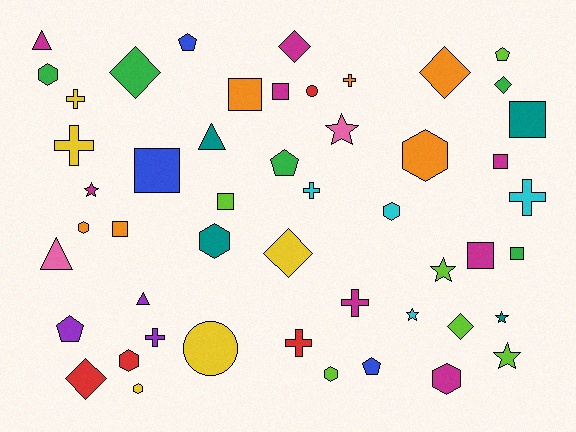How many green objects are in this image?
There are 5 green objects.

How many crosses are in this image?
There are 8 crosses.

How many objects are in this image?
There are 50 objects.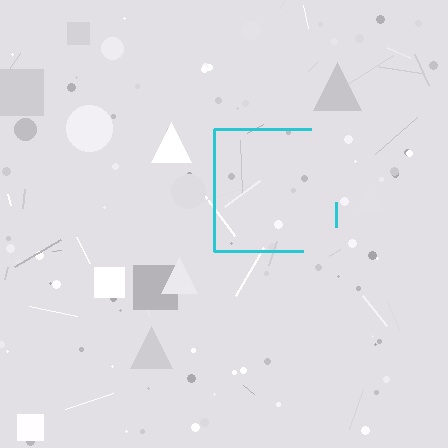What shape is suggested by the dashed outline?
The dashed outline suggests a square.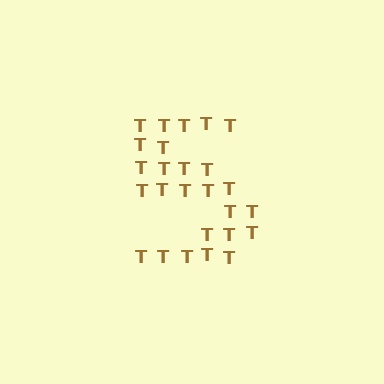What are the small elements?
The small elements are letter T's.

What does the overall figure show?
The overall figure shows the digit 5.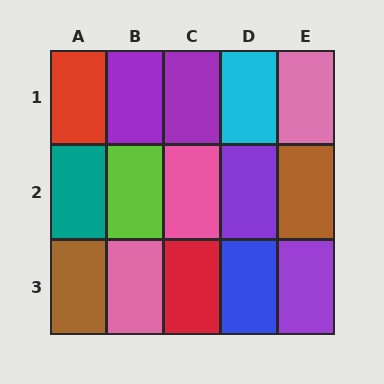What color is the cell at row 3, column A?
Brown.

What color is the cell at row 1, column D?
Cyan.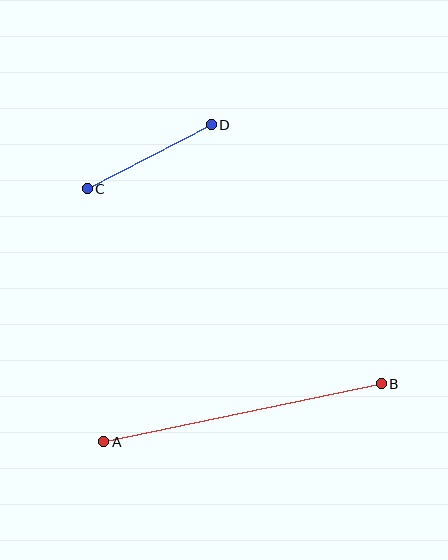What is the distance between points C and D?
The distance is approximately 140 pixels.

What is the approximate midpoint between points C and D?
The midpoint is at approximately (149, 157) pixels.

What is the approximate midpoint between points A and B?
The midpoint is at approximately (243, 413) pixels.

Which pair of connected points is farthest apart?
Points A and B are farthest apart.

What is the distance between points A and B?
The distance is approximately 283 pixels.